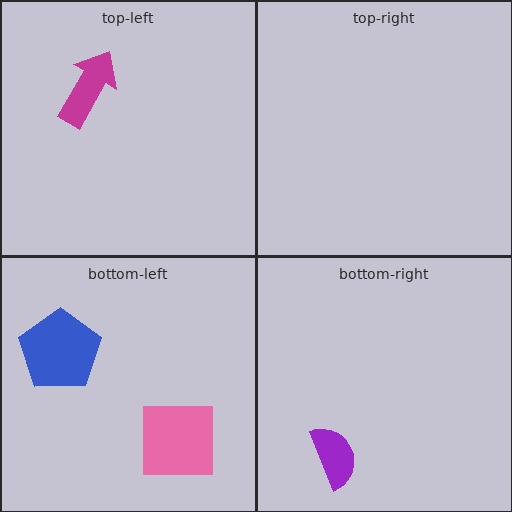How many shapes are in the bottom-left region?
2.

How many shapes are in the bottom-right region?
1.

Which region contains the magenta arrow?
The top-left region.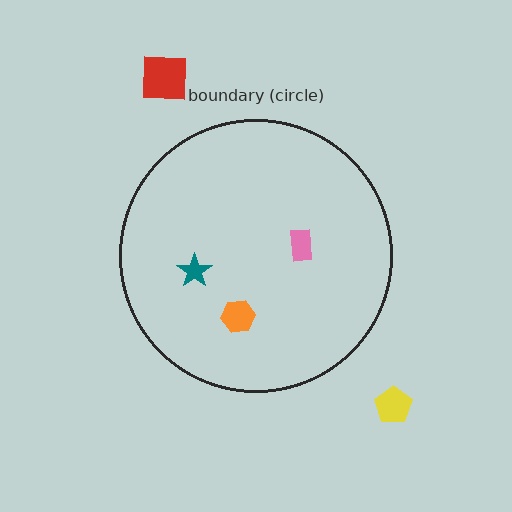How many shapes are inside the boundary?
3 inside, 2 outside.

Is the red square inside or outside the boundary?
Outside.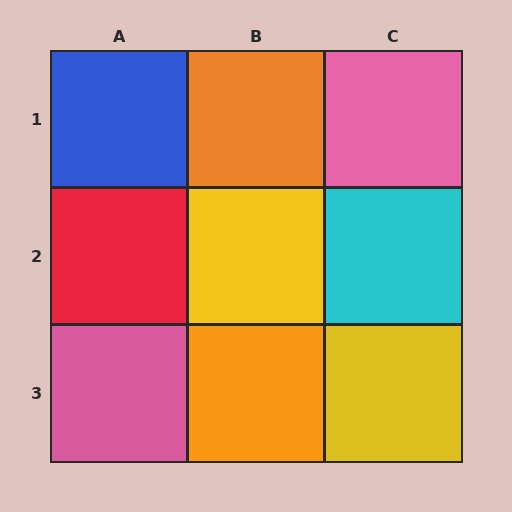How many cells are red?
1 cell is red.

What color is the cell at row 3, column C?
Yellow.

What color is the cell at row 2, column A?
Red.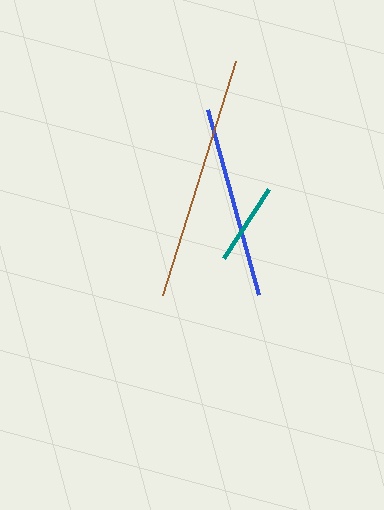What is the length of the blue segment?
The blue segment is approximately 192 pixels long.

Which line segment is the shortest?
The teal line is the shortest at approximately 83 pixels.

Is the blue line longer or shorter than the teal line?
The blue line is longer than the teal line.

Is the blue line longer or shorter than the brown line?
The brown line is longer than the blue line.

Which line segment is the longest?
The brown line is the longest at approximately 245 pixels.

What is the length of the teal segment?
The teal segment is approximately 83 pixels long.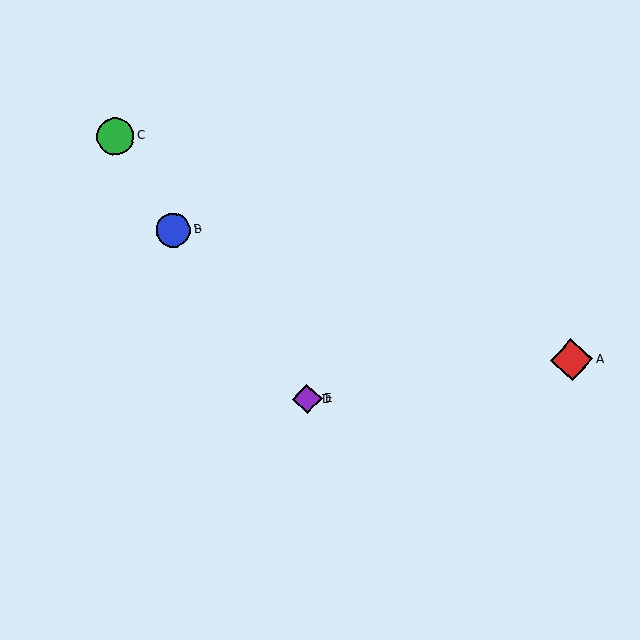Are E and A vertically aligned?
No, E is at x≈307 and A is at x≈572.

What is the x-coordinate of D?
Object D is at x≈307.